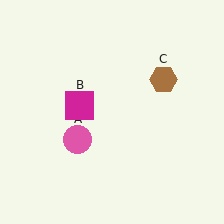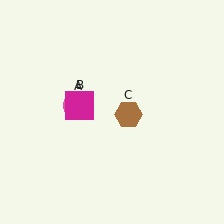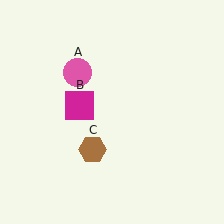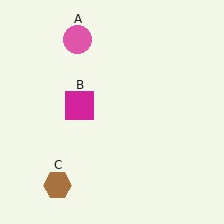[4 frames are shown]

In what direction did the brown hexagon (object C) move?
The brown hexagon (object C) moved down and to the left.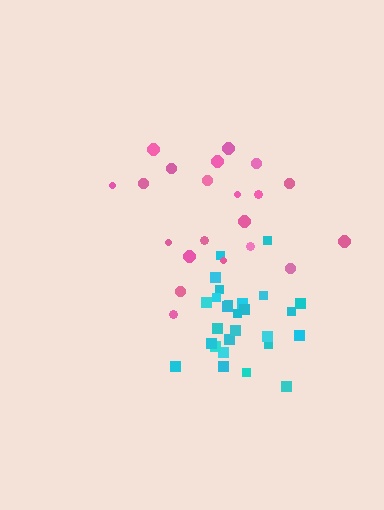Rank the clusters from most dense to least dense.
cyan, pink.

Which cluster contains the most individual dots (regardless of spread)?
Cyan (27).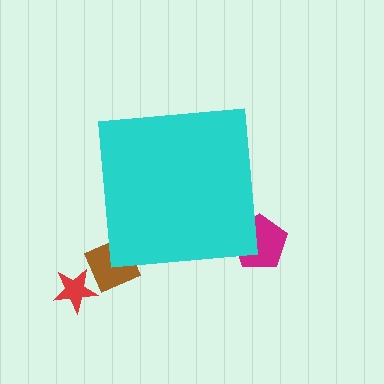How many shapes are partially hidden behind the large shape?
2 shapes are partially hidden.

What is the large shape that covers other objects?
A cyan square.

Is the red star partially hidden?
No, the red star is fully visible.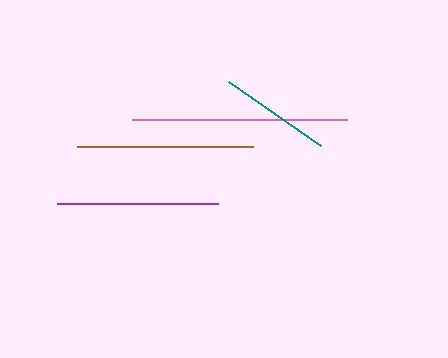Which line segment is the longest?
The pink line is the longest at approximately 215 pixels.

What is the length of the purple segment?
The purple segment is approximately 161 pixels long.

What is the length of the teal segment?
The teal segment is approximately 113 pixels long.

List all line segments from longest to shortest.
From longest to shortest: pink, brown, purple, teal.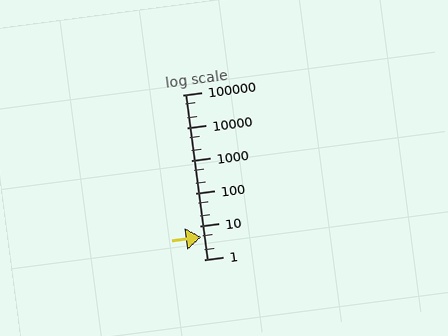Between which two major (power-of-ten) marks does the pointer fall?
The pointer is between 1 and 10.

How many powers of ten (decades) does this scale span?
The scale spans 5 decades, from 1 to 100000.